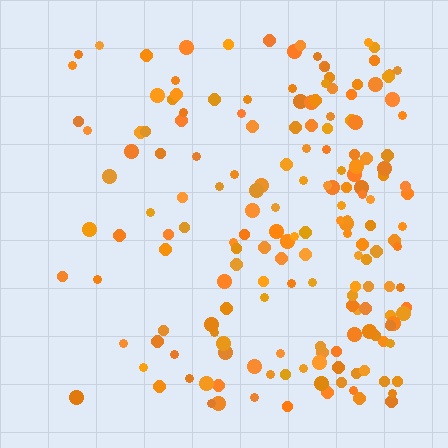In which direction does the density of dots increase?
From left to right, with the right side densest.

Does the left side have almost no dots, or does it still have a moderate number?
Still a moderate number, just noticeably fewer than the right.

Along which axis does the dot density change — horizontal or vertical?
Horizontal.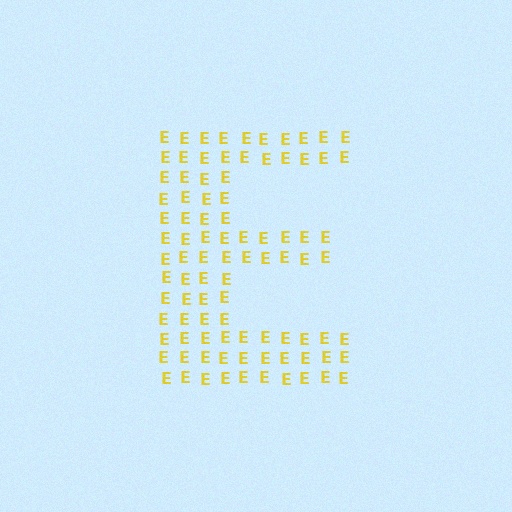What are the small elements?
The small elements are letter E's.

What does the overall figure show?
The overall figure shows the letter E.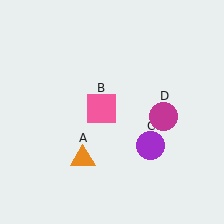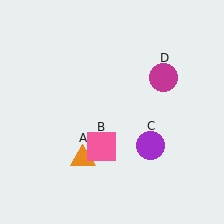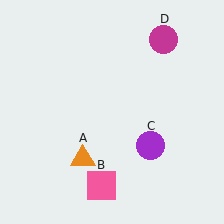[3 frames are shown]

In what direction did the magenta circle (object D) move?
The magenta circle (object D) moved up.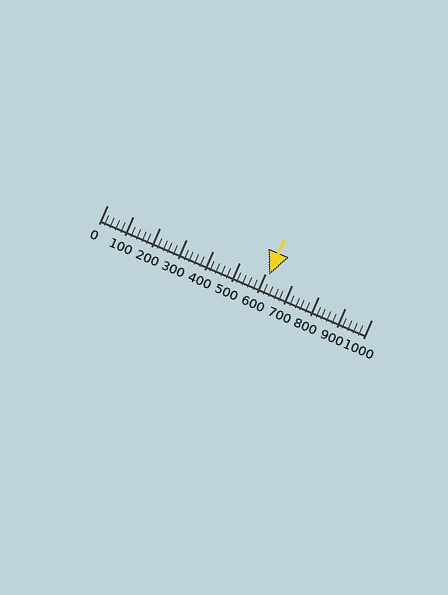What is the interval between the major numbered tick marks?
The major tick marks are spaced 100 units apart.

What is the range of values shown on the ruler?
The ruler shows values from 0 to 1000.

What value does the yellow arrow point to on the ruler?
The yellow arrow points to approximately 613.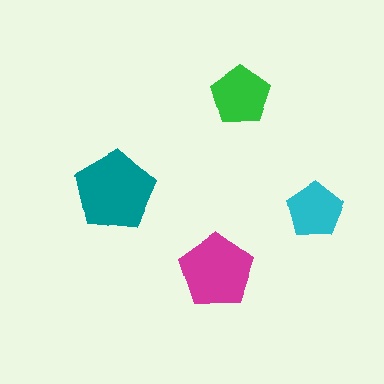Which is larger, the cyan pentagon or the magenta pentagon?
The magenta one.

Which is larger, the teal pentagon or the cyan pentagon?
The teal one.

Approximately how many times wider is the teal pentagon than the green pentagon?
About 1.5 times wider.